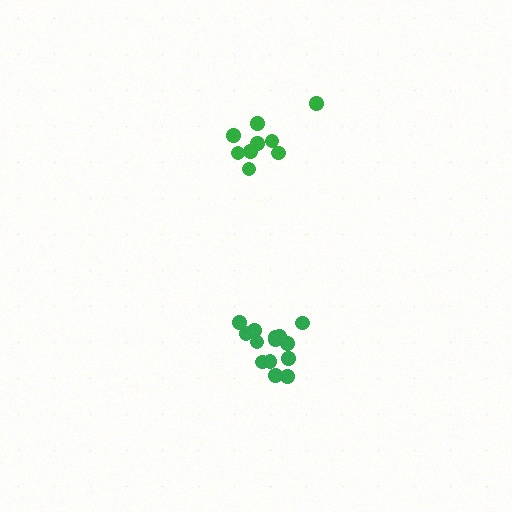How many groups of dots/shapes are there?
There are 2 groups.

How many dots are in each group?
Group 1: 14 dots, Group 2: 9 dots (23 total).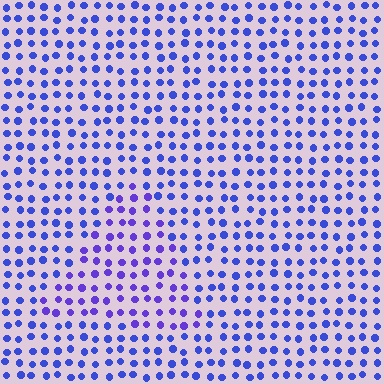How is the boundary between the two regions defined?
The boundary is defined purely by a slight shift in hue (about 24 degrees). Spacing, size, and orientation are identical on both sides.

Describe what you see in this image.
The image is filled with small blue elements in a uniform arrangement. A triangle-shaped region is visible where the elements are tinted to a slightly different hue, forming a subtle color boundary.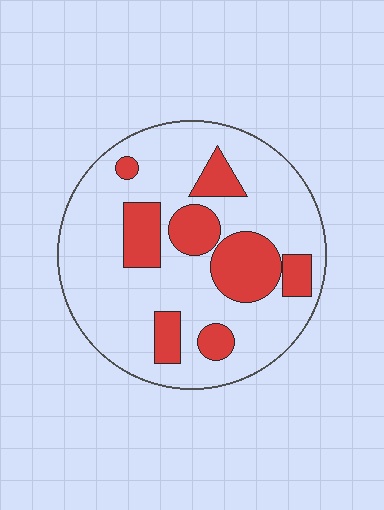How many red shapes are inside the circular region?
8.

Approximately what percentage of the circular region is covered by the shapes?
Approximately 25%.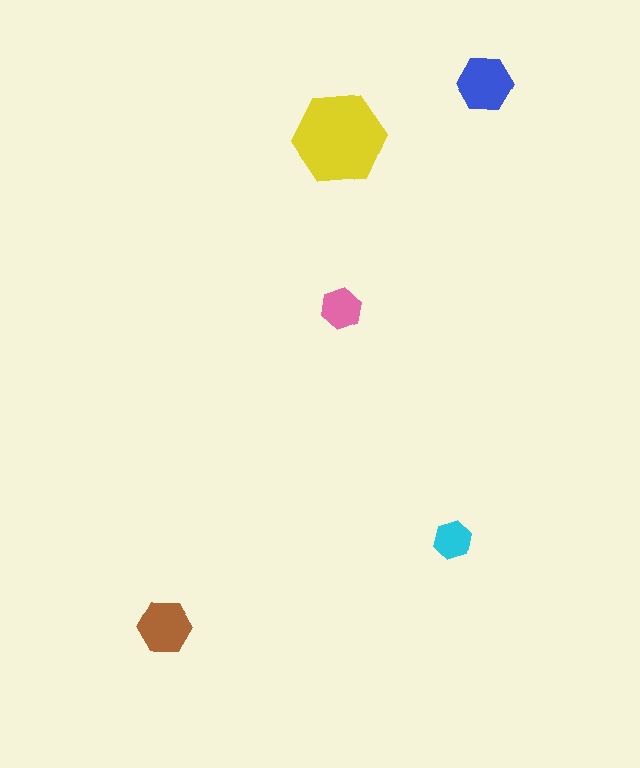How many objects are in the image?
There are 5 objects in the image.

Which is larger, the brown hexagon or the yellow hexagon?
The yellow one.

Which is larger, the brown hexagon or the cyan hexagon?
The brown one.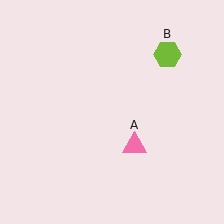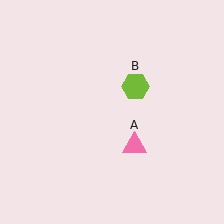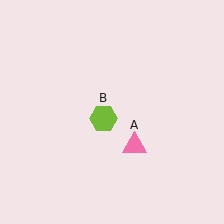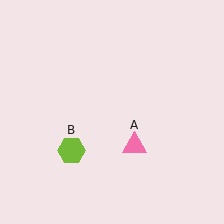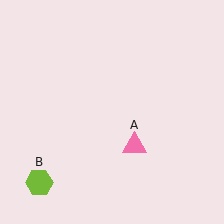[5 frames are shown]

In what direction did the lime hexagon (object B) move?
The lime hexagon (object B) moved down and to the left.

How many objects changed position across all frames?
1 object changed position: lime hexagon (object B).